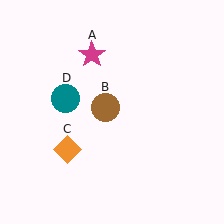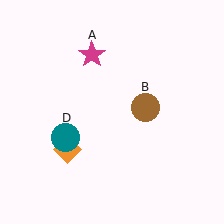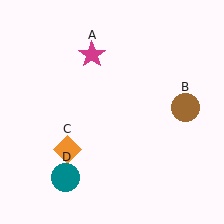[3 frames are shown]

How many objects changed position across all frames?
2 objects changed position: brown circle (object B), teal circle (object D).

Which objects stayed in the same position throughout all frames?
Magenta star (object A) and orange diamond (object C) remained stationary.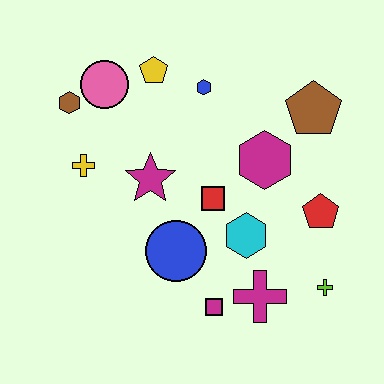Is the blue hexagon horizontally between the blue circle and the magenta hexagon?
Yes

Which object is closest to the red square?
The cyan hexagon is closest to the red square.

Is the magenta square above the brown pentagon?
No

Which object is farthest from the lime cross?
The brown hexagon is farthest from the lime cross.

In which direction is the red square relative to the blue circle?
The red square is above the blue circle.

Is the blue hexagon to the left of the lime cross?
Yes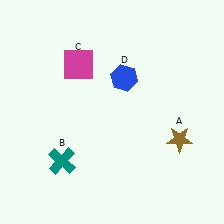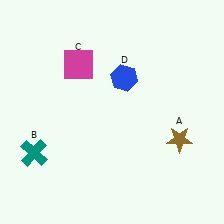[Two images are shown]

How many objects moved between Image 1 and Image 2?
1 object moved between the two images.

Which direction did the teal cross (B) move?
The teal cross (B) moved left.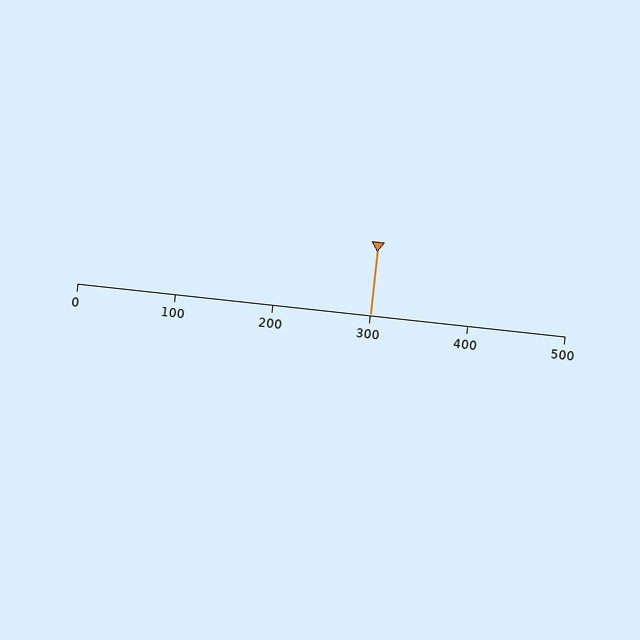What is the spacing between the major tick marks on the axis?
The major ticks are spaced 100 apart.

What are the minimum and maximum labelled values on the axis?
The axis runs from 0 to 500.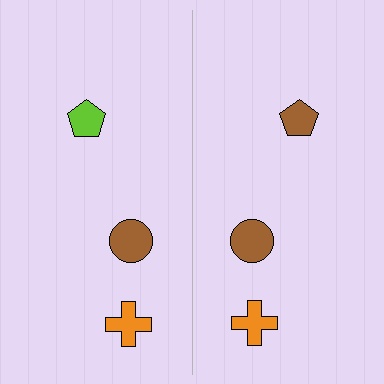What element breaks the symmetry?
The brown pentagon on the right side breaks the symmetry — its mirror counterpart is lime.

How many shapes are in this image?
There are 6 shapes in this image.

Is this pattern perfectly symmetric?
No, the pattern is not perfectly symmetric. The brown pentagon on the right side breaks the symmetry — its mirror counterpart is lime.